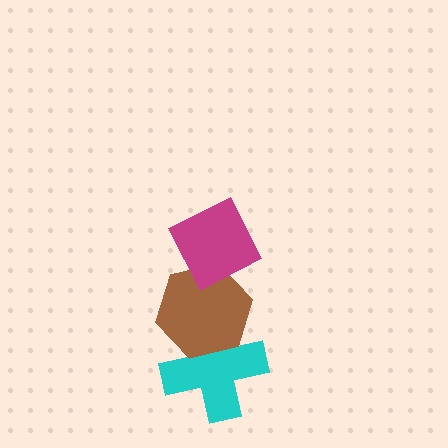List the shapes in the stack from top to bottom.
From top to bottom: the magenta diamond, the brown hexagon, the cyan cross.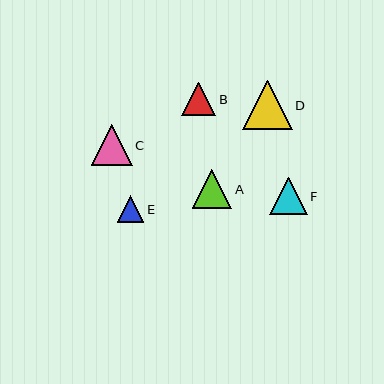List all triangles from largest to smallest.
From largest to smallest: D, C, A, F, B, E.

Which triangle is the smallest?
Triangle E is the smallest with a size of approximately 26 pixels.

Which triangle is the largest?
Triangle D is the largest with a size of approximately 49 pixels.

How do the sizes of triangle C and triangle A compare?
Triangle C and triangle A are approximately the same size.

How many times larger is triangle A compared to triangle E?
Triangle A is approximately 1.5 times the size of triangle E.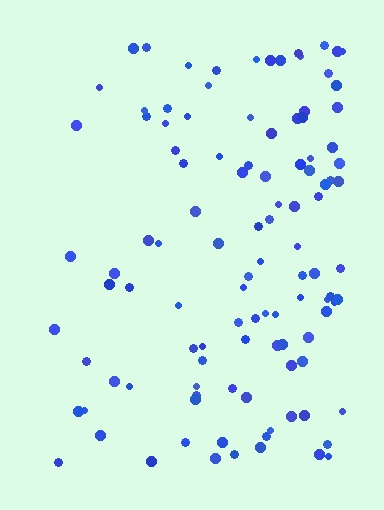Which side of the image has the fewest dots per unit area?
The left.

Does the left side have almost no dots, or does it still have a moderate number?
Still a moderate number, just noticeably fewer than the right.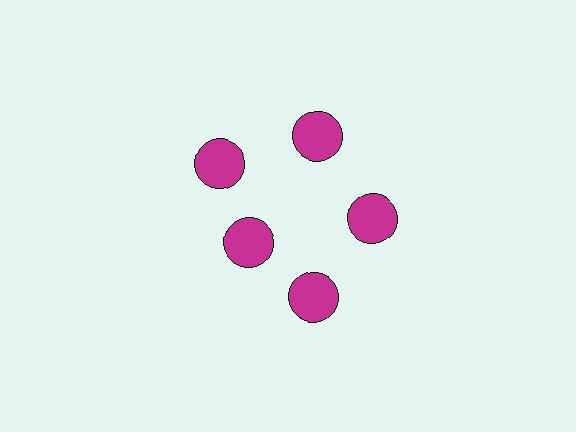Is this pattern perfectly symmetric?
No. The 5 magenta circles are arranged in a ring, but one element near the 8 o'clock position is pulled inward toward the center, breaking the 5-fold rotational symmetry.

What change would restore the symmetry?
The symmetry would be restored by moving it outward, back onto the ring so that all 5 circles sit at equal angles and equal distance from the center.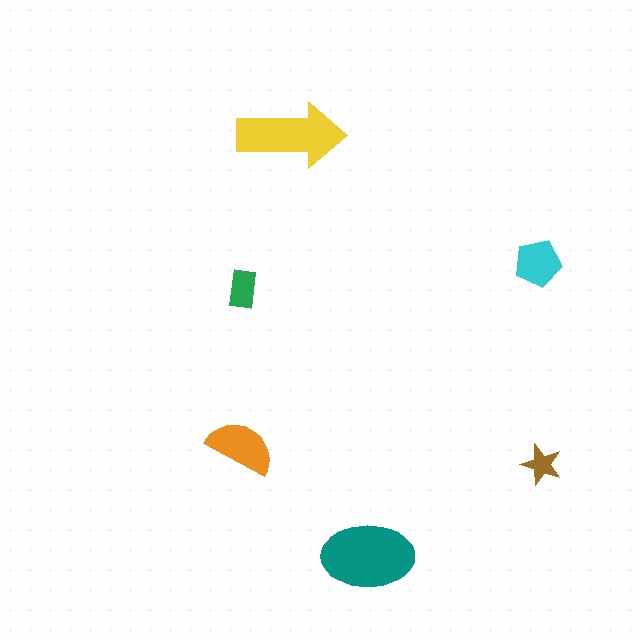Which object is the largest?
The teal ellipse.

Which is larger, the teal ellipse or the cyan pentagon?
The teal ellipse.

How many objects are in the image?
There are 6 objects in the image.